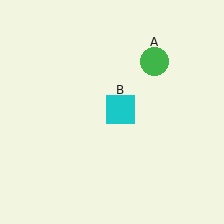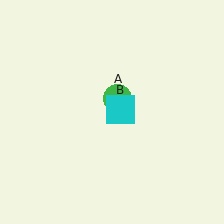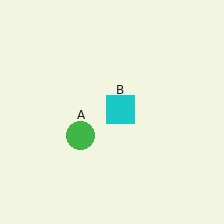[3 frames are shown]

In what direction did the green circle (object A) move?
The green circle (object A) moved down and to the left.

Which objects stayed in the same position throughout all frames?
Cyan square (object B) remained stationary.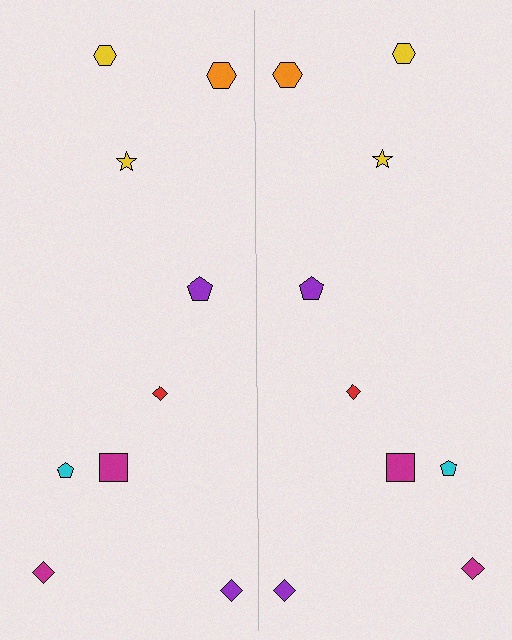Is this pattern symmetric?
Yes, this pattern has bilateral (reflection) symmetry.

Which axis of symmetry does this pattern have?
The pattern has a vertical axis of symmetry running through the center of the image.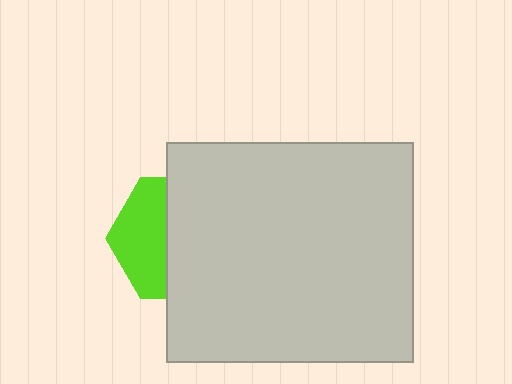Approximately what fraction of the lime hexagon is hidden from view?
Roughly 59% of the lime hexagon is hidden behind the light gray rectangle.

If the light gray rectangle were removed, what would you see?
You would see the complete lime hexagon.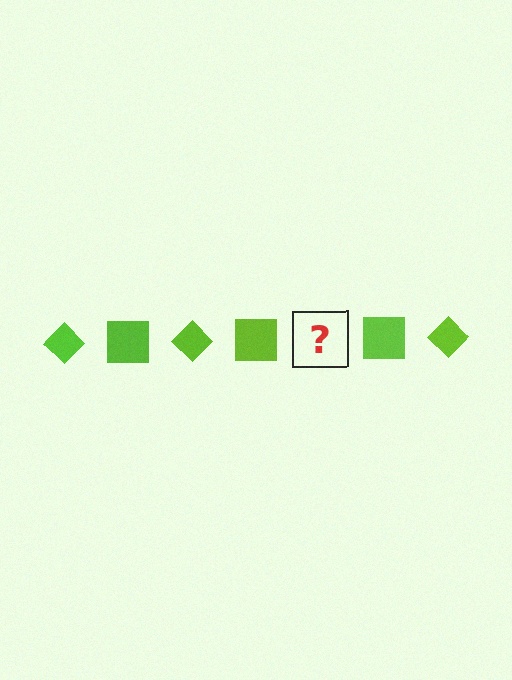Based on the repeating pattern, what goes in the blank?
The blank should be a lime diamond.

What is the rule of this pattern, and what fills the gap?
The rule is that the pattern cycles through diamond, square shapes in lime. The gap should be filled with a lime diamond.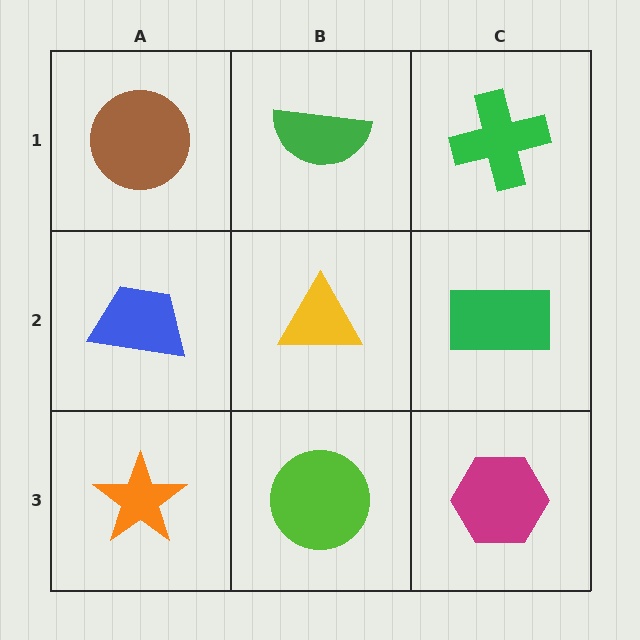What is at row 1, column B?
A green semicircle.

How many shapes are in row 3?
3 shapes.